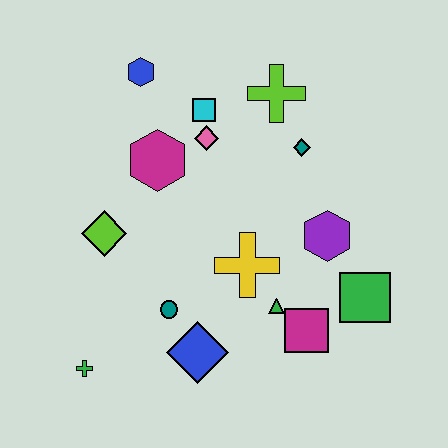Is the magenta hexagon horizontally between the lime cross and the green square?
No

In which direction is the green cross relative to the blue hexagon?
The green cross is below the blue hexagon.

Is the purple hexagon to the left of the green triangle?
No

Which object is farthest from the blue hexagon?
The green square is farthest from the blue hexagon.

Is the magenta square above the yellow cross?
No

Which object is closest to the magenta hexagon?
The pink diamond is closest to the magenta hexagon.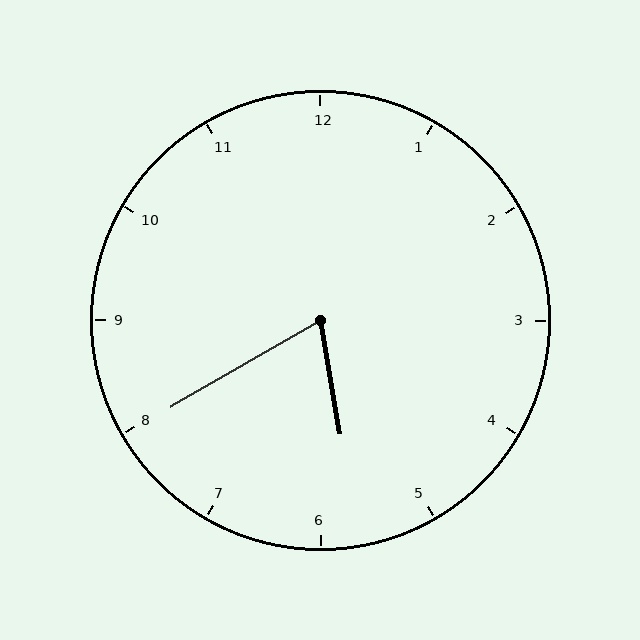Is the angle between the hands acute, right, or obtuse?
It is acute.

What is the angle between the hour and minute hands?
Approximately 70 degrees.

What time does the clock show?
5:40.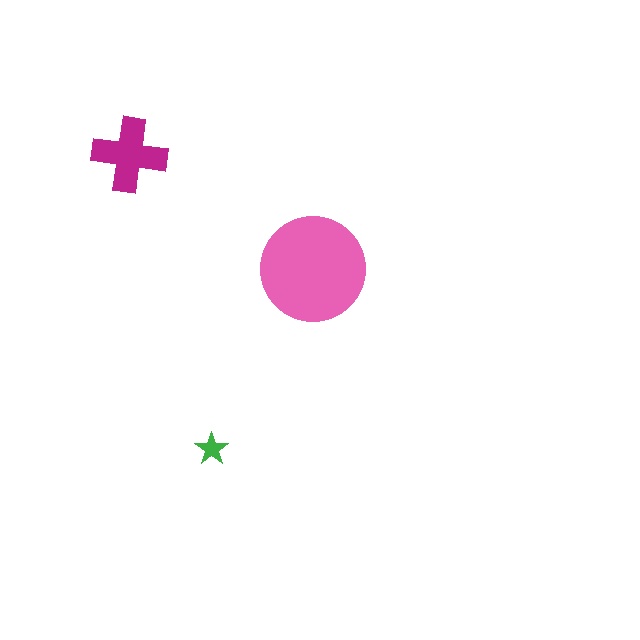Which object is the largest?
The pink circle.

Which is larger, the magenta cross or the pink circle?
The pink circle.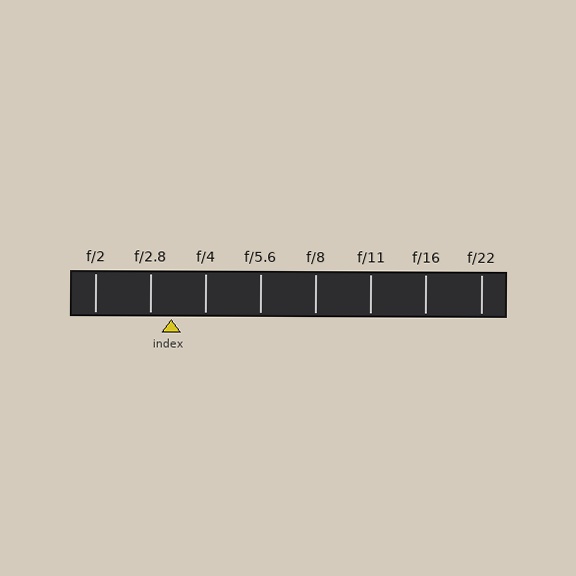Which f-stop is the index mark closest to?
The index mark is closest to f/2.8.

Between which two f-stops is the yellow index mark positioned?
The index mark is between f/2.8 and f/4.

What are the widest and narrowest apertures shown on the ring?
The widest aperture shown is f/2 and the narrowest is f/22.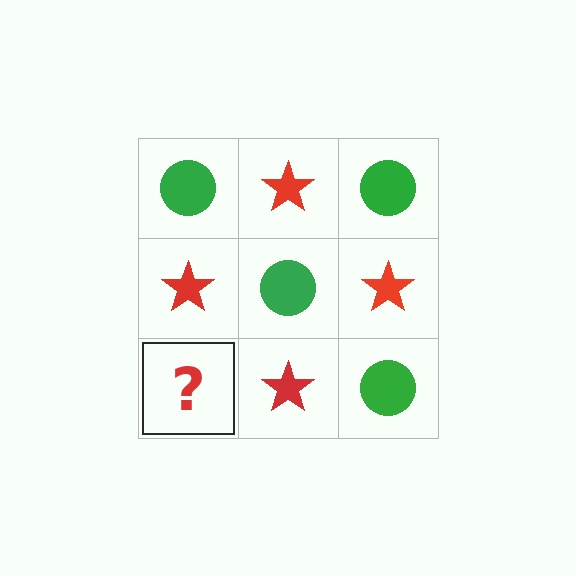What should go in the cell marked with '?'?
The missing cell should contain a green circle.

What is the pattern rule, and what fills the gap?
The rule is that it alternates green circle and red star in a checkerboard pattern. The gap should be filled with a green circle.